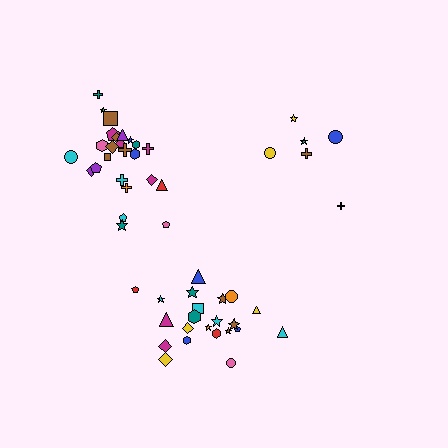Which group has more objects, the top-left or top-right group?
The top-left group.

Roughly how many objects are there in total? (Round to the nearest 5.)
Roughly 55 objects in total.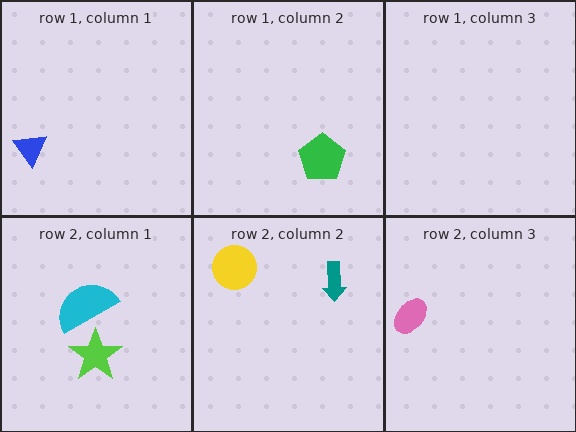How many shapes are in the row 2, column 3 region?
1.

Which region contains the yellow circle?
The row 2, column 2 region.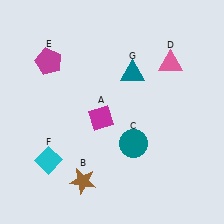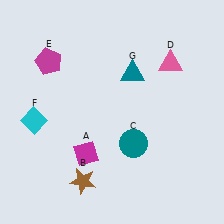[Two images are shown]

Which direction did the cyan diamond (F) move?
The cyan diamond (F) moved up.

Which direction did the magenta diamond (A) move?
The magenta diamond (A) moved down.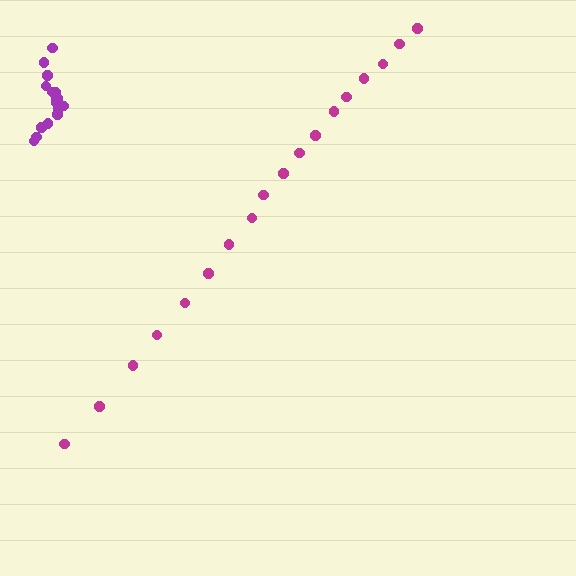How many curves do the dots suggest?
There are 2 distinct paths.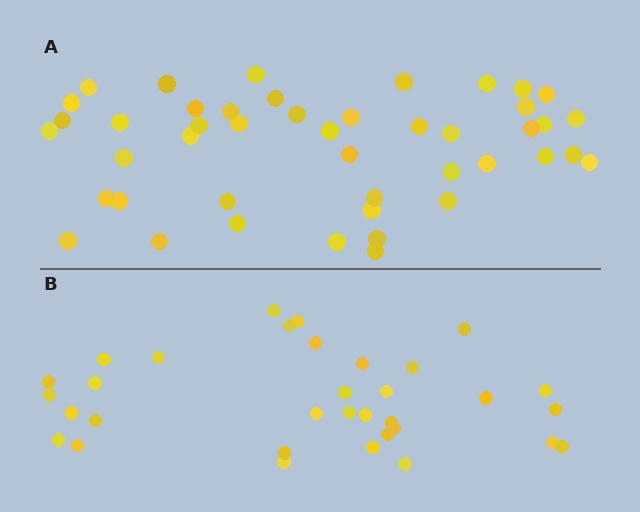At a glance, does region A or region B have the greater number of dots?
Region A (the top region) has more dots.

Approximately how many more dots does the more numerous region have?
Region A has roughly 12 or so more dots than region B.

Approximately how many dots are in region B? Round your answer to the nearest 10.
About 30 dots. (The exact count is 33, which rounds to 30.)